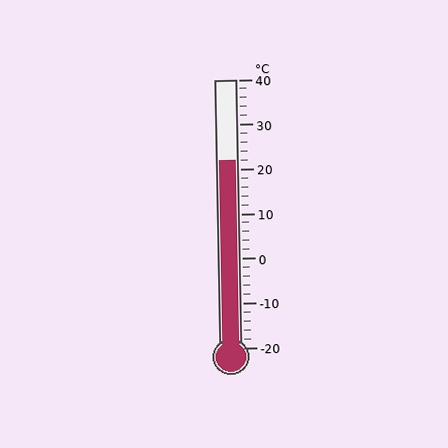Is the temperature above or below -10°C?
The temperature is above -10°C.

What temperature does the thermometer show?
The thermometer shows approximately 22°C.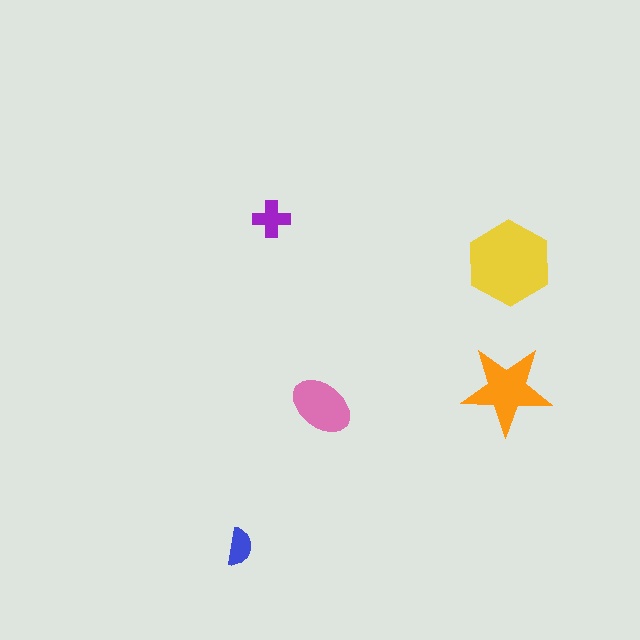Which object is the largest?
The yellow hexagon.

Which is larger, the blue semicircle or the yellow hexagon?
The yellow hexagon.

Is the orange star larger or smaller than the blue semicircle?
Larger.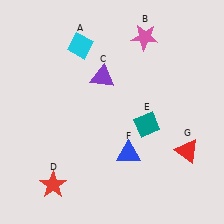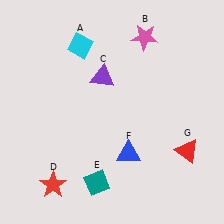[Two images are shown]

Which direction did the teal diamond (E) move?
The teal diamond (E) moved down.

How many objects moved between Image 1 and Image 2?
1 object moved between the two images.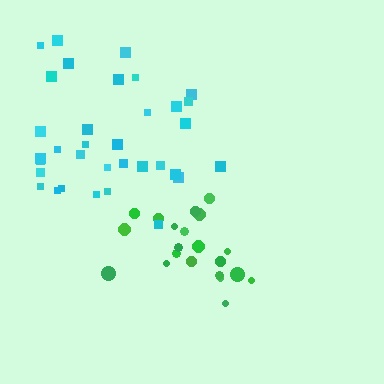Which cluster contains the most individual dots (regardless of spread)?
Cyan (34).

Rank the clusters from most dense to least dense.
green, cyan.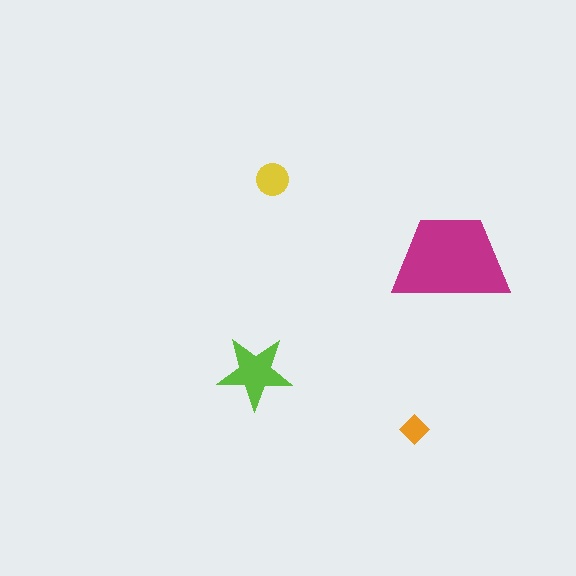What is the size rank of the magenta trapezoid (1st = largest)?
1st.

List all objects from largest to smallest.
The magenta trapezoid, the lime star, the yellow circle, the orange diamond.